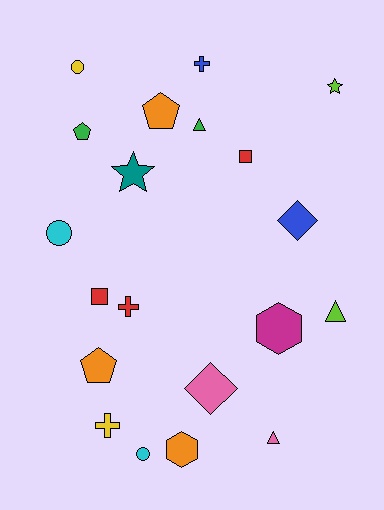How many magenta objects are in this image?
There is 1 magenta object.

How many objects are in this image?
There are 20 objects.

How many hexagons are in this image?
There are 2 hexagons.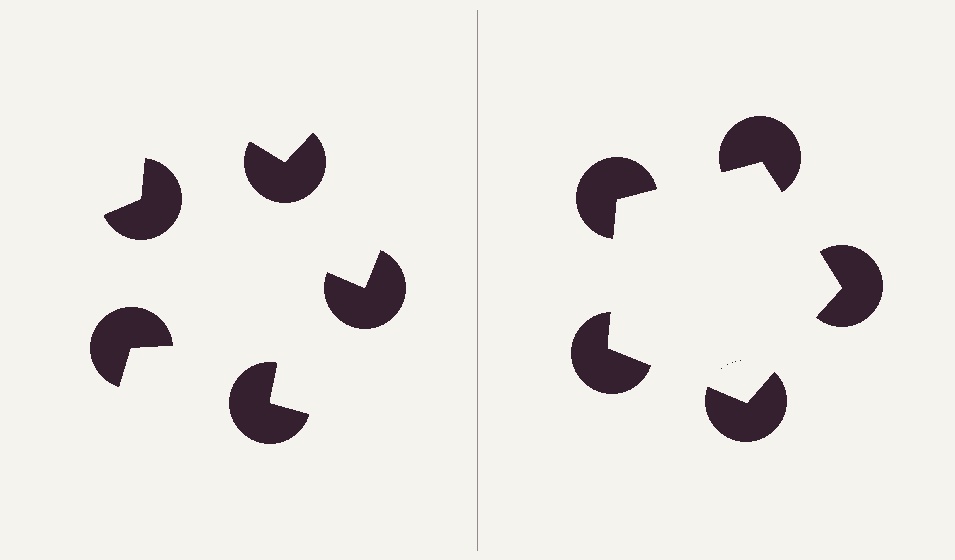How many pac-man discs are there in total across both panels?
10 — 5 on each side.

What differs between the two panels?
The pac-man discs are positioned identically on both sides; only the wedge orientations differ. On the right they align to a pentagon; on the left they are misaligned.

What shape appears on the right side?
An illusory pentagon.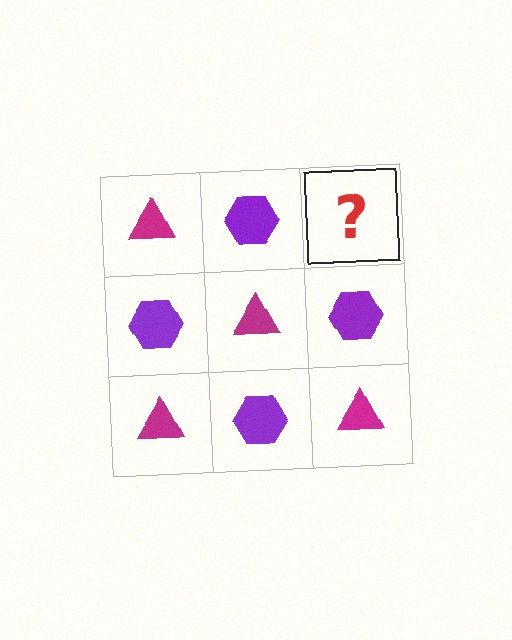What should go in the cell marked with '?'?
The missing cell should contain a magenta triangle.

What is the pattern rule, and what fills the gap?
The rule is that it alternates magenta triangle and purple hexagon in a checkerboard pattern. The gap should be filled with a magenta triangle.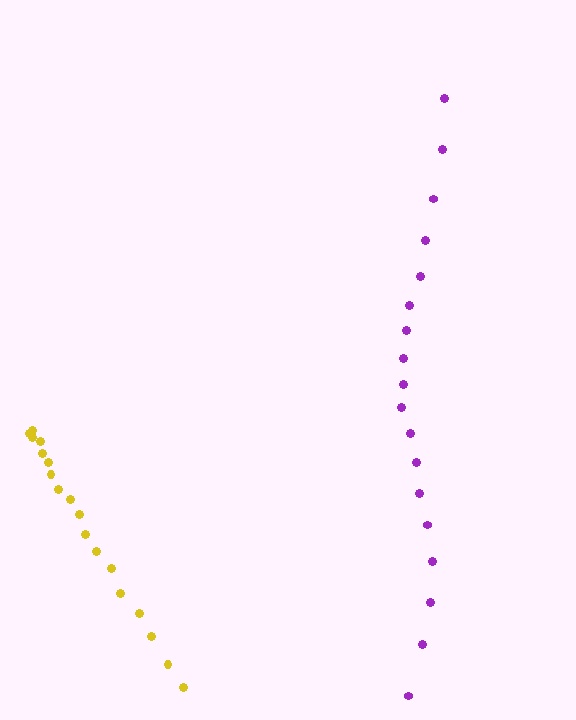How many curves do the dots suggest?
There are 2 distinct paths.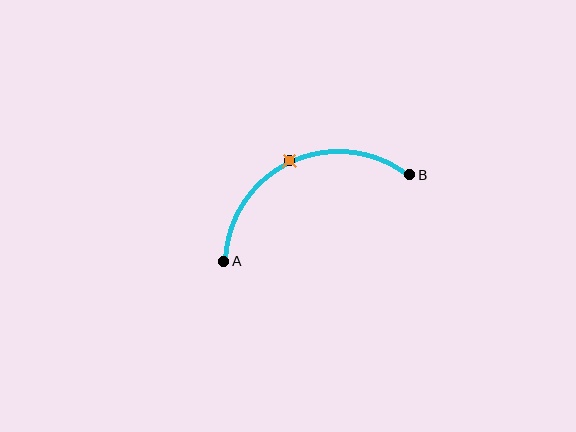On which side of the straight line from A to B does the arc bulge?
The arc bulges above the straight line connecting A and B.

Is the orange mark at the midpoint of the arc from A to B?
Yes. The orange mark lies on the arc at equal arc-length from both A and B — it is the arc midpoint.